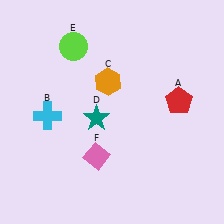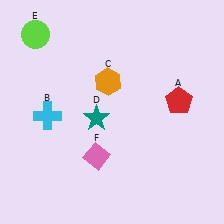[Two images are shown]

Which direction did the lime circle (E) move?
The lime circle (E) moved left.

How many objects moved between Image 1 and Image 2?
1 object moved between the two images.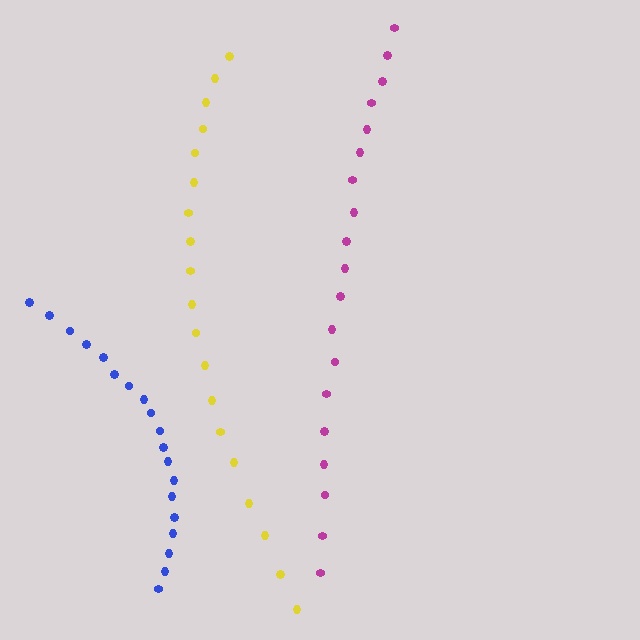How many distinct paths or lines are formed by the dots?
There are 3 distinct paths.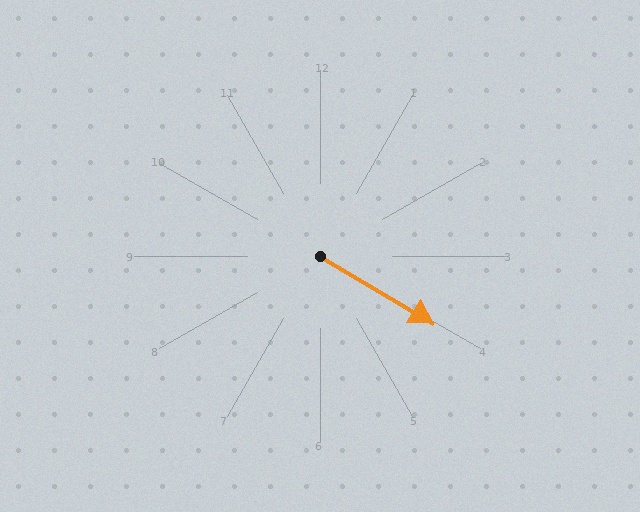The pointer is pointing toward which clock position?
Roughly 4 o'clock.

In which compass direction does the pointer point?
Southeast.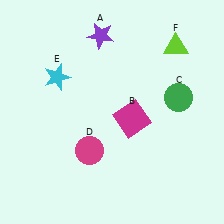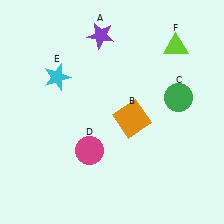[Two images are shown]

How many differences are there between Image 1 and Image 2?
There is 1 difference between the two images.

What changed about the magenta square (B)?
In Image 1, B is magenta. In Image 2, it changed to orange.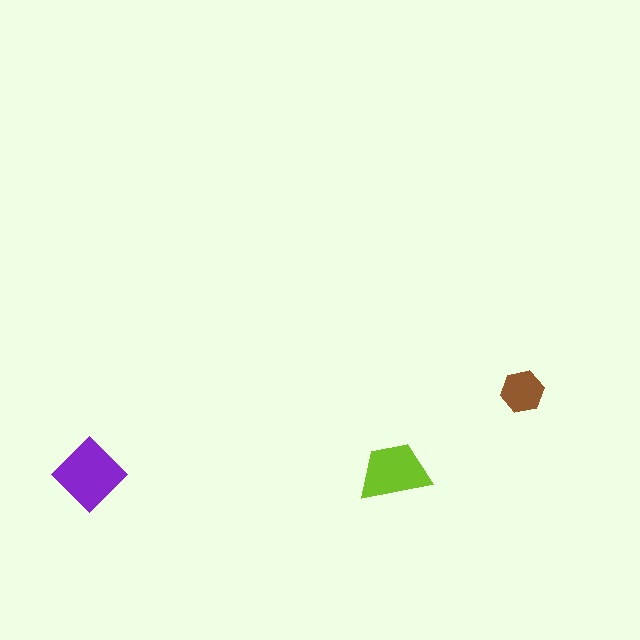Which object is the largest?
The purple diamond.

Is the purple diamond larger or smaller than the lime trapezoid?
Larger.